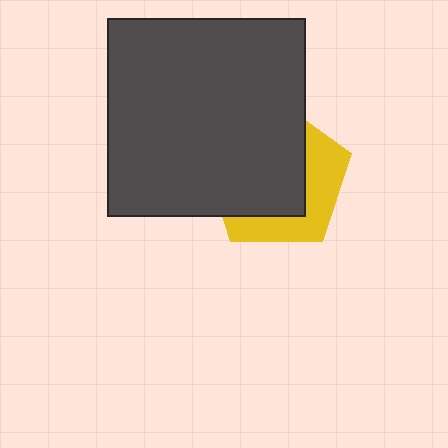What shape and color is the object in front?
The object in front is a dark gray square.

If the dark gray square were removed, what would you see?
You would see the complete yellow pentagon.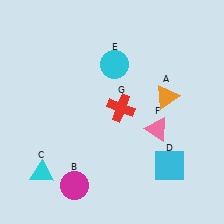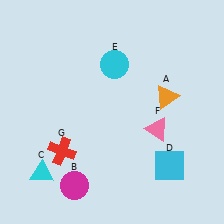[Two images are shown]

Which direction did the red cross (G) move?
The red cross (G) moved left.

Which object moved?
The red cross (G) moved left.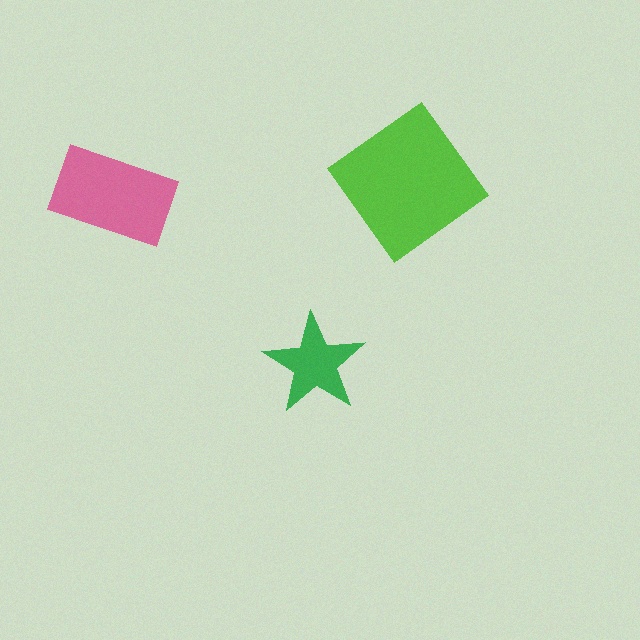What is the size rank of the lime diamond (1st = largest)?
1st.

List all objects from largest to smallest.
The lime diamond, the pink rectangle, the green star.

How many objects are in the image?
There are 3 objects in the image.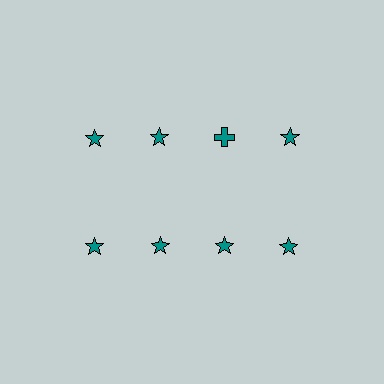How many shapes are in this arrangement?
There are 8 shapes arranged in a grid pattern.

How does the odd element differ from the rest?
It has a different shape: cross instead of star.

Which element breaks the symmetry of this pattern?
The teal cross in the top row, center column breaks the symmetry. All other shapes are teal stars.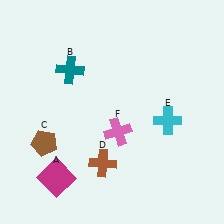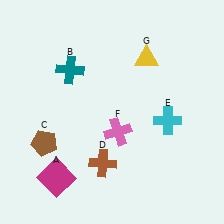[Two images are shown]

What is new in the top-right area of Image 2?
A yellow triangle (G) was added in the top-right area of Image 2.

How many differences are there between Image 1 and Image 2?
There is 1 difference between the two images.